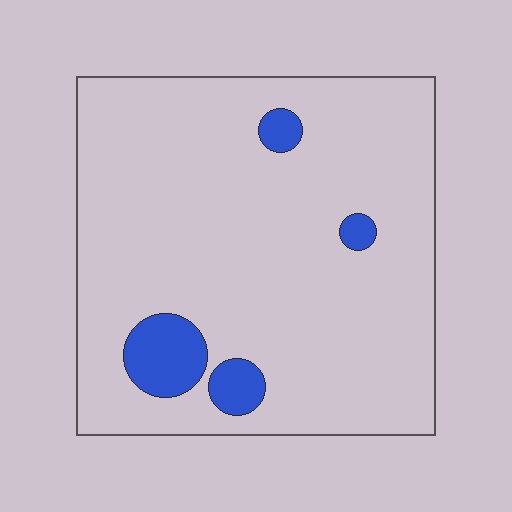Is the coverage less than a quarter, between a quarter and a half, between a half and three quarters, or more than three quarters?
Less than a quarter.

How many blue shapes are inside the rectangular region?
4.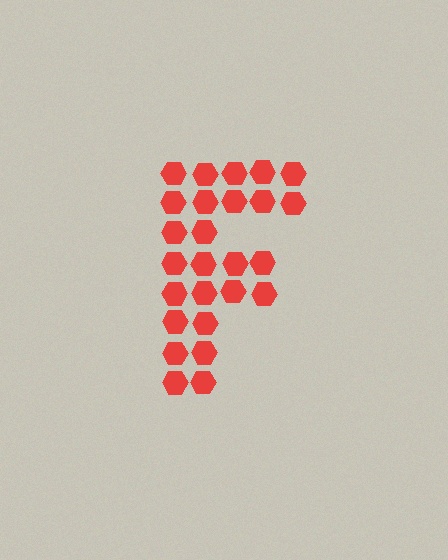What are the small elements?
The small elements are hexagons.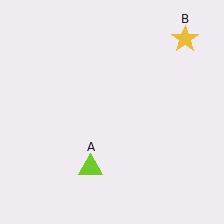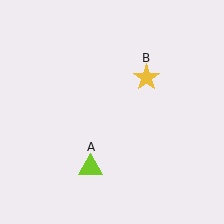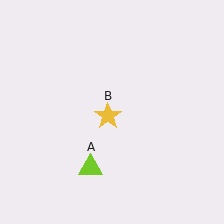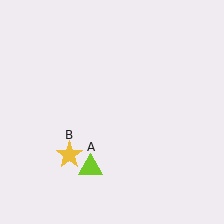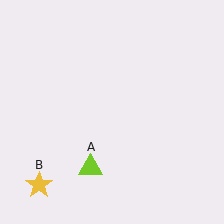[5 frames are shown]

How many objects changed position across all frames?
1 object changed position: yellow star (object B).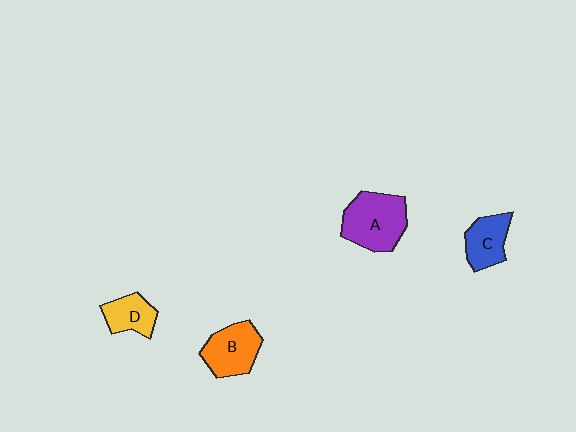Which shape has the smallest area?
Shape D (yellow).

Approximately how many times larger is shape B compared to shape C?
Approximately 1.2 times.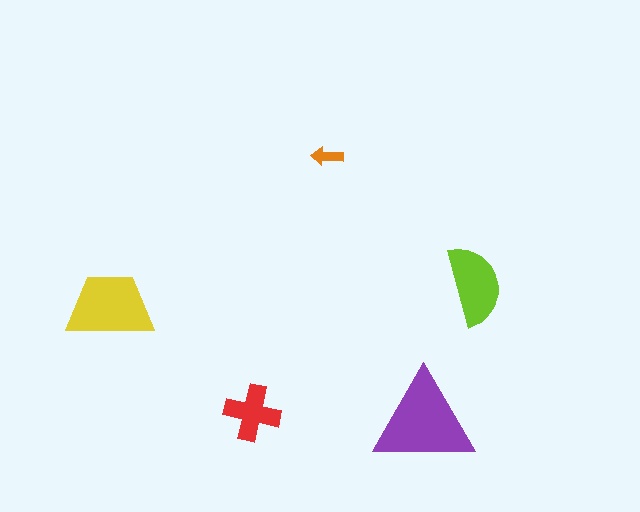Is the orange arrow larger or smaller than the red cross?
Smaller.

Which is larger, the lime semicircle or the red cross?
The lime semicircle.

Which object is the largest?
The purple triangle.